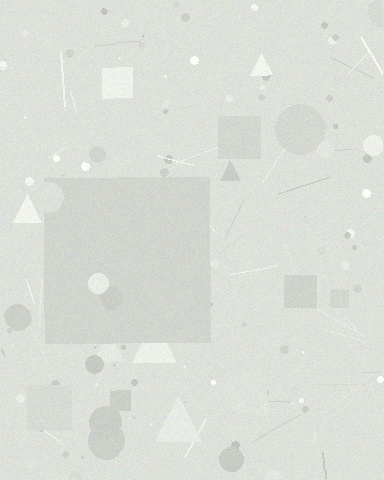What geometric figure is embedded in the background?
A square is embedded in the background.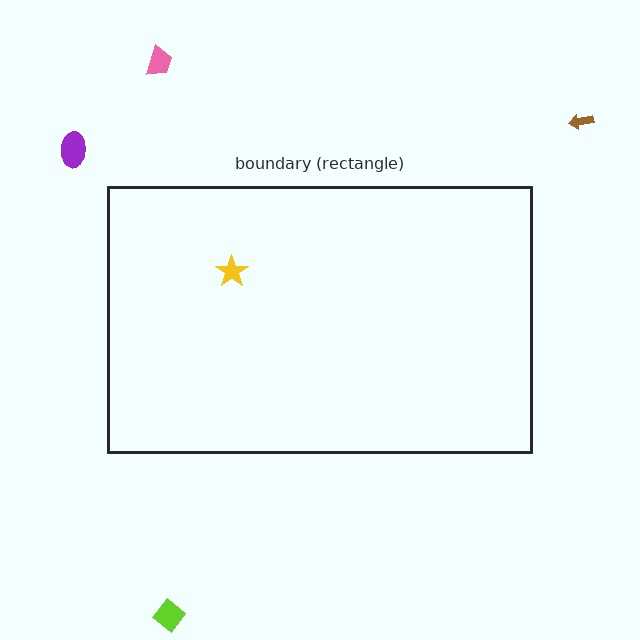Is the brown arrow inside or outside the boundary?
Outside.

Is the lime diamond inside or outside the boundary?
Outside.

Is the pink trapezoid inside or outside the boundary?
Outside.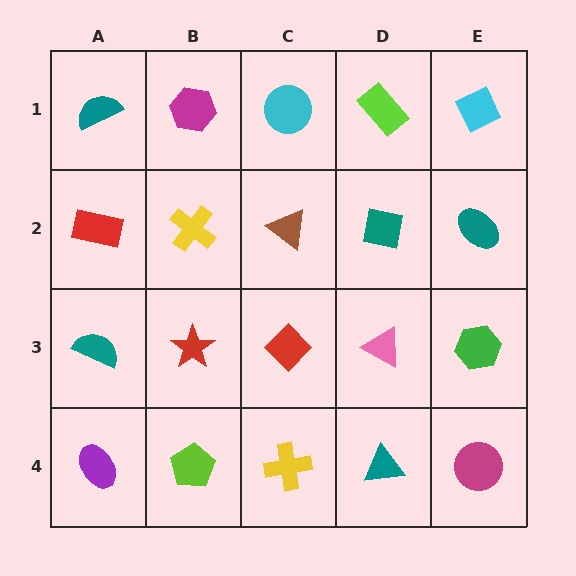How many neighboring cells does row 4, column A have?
2.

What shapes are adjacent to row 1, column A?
A red rectangle (row 2, column A), a magenta hexagon (row 1, column B).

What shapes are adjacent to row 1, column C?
A brown triangle (row 2, column C), a magenta hexagon (row 1, column B), a lime rectangle (row 1, column D).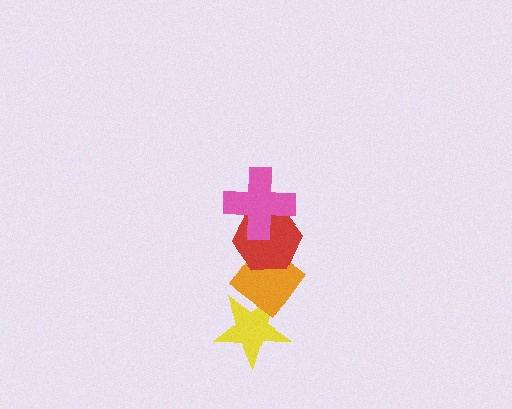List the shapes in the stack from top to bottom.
From top to bottom: the pink cross, the red hexagon, the orange diamond, the yellow star.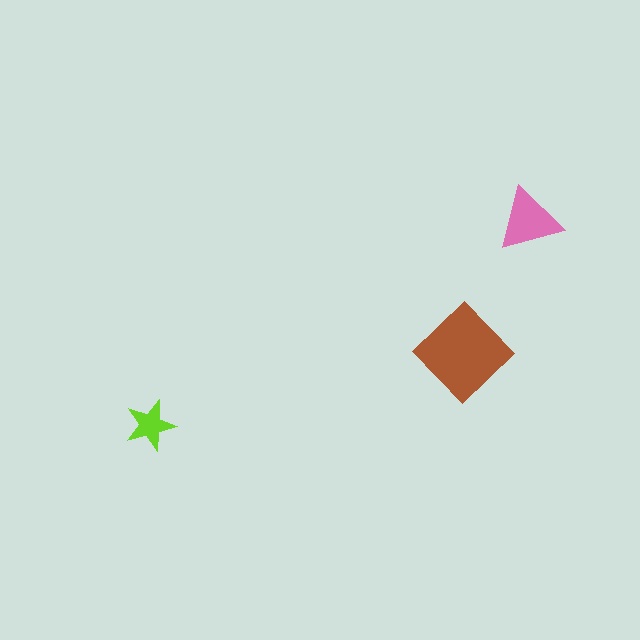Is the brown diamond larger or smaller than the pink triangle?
Larger.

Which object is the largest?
The brown diamond.